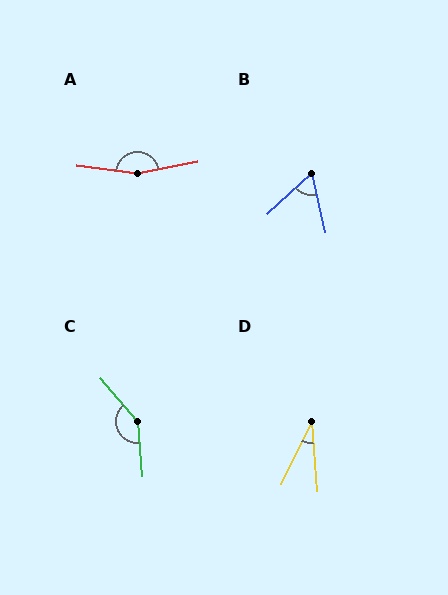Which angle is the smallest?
D, at approximately 30 degrees.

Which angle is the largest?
A, at approximately 161 degrees.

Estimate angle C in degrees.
Approximately 144 degrees.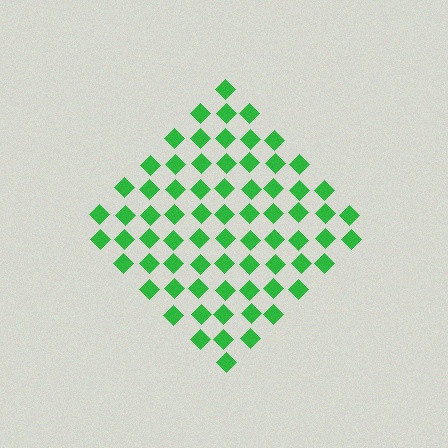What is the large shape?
The large shape is a diamond.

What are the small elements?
The small elements are diamonds.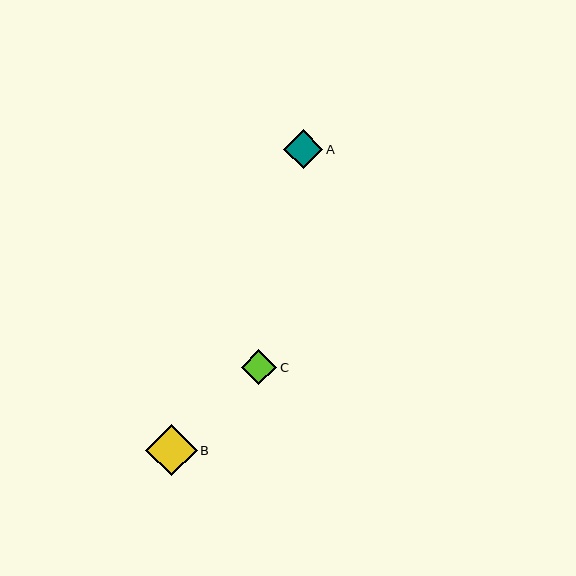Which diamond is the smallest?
Diamond C is the smallest with a size of approximately 35 pixels.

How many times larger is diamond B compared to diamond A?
Diamond B is approximately 1.3 times the size of diamond A.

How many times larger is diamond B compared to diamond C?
Diamond B is approximately 1.5 times the size of diamond C.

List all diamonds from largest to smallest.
From largest to smallest: B, A, C.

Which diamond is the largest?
Diamond B is the largest with a size of approximately 52 pixels.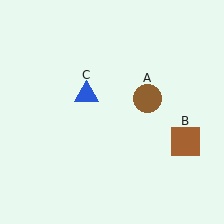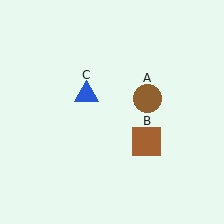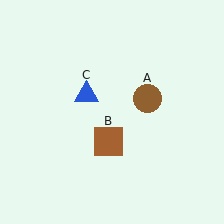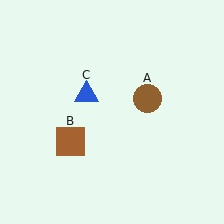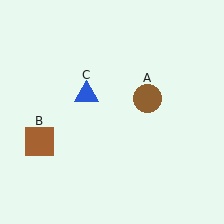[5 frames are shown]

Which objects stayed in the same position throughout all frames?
Brown circle (object A) and blue triangle (object C) remained stationary.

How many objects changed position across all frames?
1 object changed position: brown square (object B).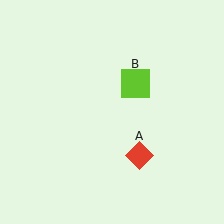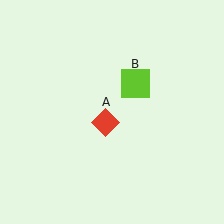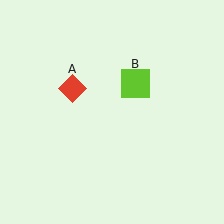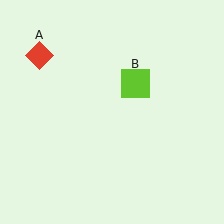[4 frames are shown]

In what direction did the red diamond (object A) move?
The red diamond (object A) moved up and to the left.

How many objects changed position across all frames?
1 object changed position: red diamond (object A).